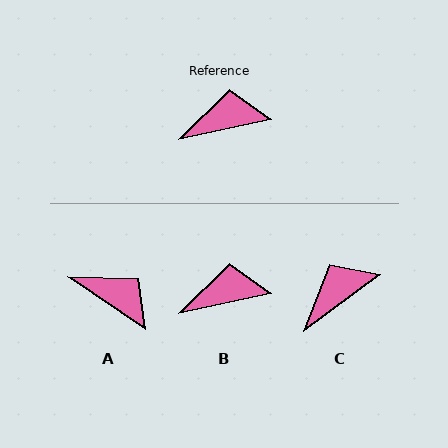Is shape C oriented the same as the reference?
No, it is off by about 25 degrees.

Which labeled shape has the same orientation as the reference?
B.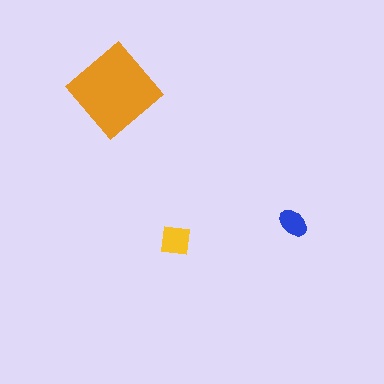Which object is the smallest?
The blue ellipse.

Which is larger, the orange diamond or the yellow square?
The orange diamond.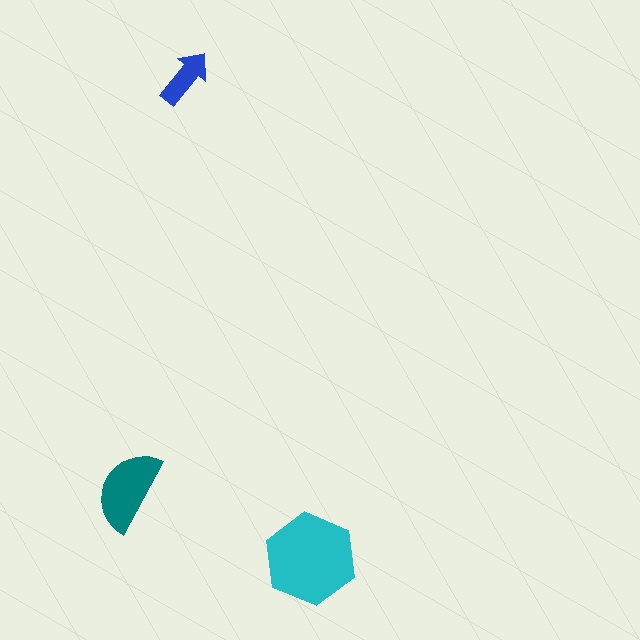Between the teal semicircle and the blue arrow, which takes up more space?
The teal semicircle.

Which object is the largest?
The cyan hexagon.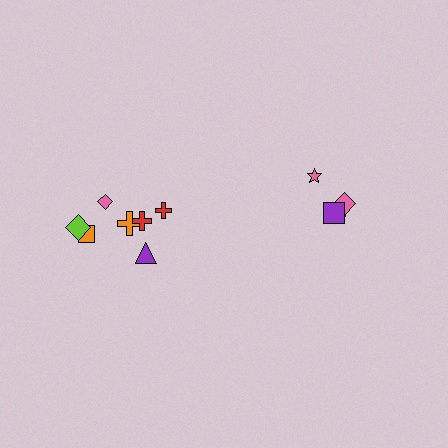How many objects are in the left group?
There are 7 objects.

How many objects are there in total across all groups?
There are 11 objects.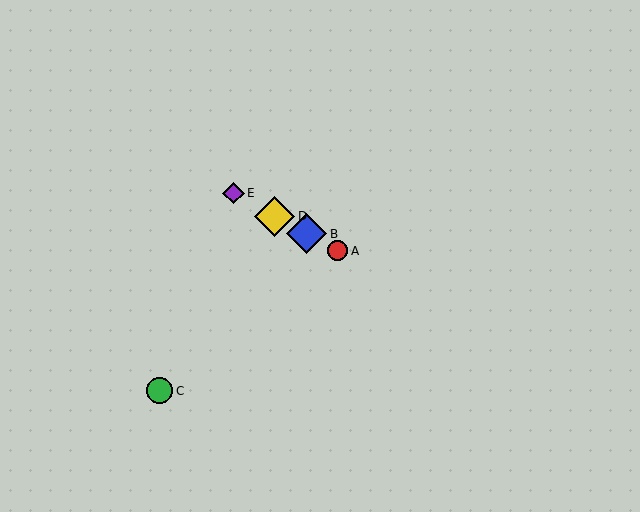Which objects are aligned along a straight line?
Objects A, B, D, E are aligned along a straight line.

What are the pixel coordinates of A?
Object A is at (338, 251).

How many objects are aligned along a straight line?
4 objects (A, B, D, E) are aligned along a straight line.